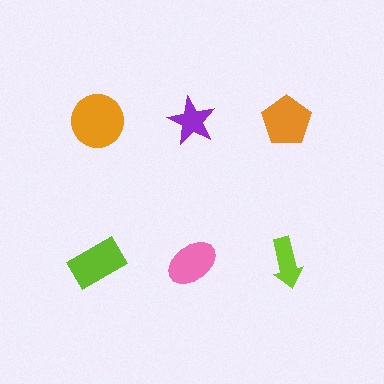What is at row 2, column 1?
A lime rectangle.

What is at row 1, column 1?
An orange circle.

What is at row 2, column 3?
A lime arrow.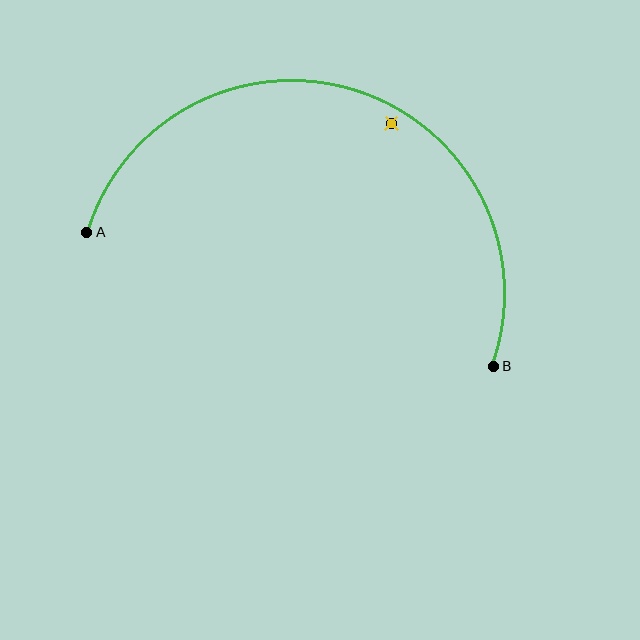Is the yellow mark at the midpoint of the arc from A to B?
No — the yellow mark does not lie on the arc at all. It sits slightly inside the curve.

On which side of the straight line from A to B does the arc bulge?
The arc bulges above the straight line connecting A and B.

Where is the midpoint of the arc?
The arc midpoint is the point on the curve farthest from the straight line joining A and B. It sits above that line.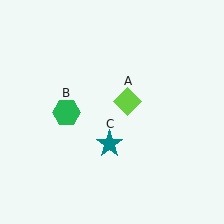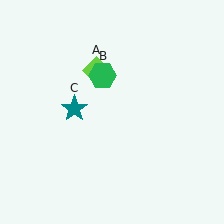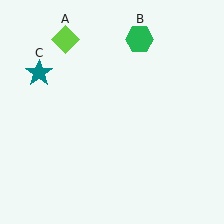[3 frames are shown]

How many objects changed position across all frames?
3 objects changed position: lime diamond (object A), green hexagon (object B), teal star (object C).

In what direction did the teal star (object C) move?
The teal star (object C) moved up and to the left.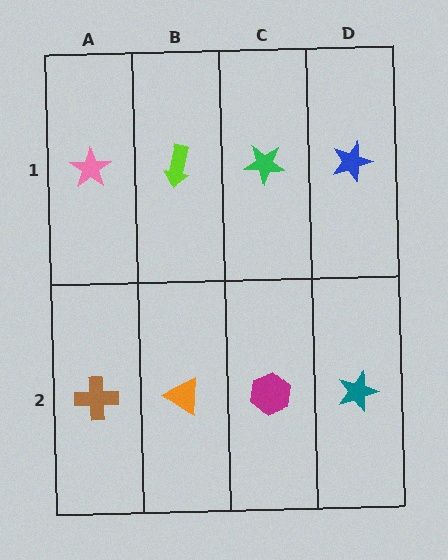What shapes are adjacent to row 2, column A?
A pink star (row 1, column A), an orange triangle (row 2, column B).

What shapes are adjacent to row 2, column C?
A green star (row 1, column C), an orange triangle (row 2, column B), a teal star (row 2, column D).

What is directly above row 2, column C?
A green star.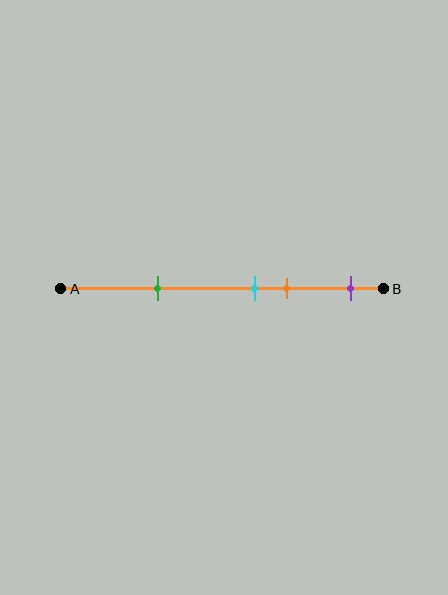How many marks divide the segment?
There are 4 marks dividing the segment.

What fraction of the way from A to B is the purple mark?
The purple mark is approximately 90% (0.9) of the way from A to B.